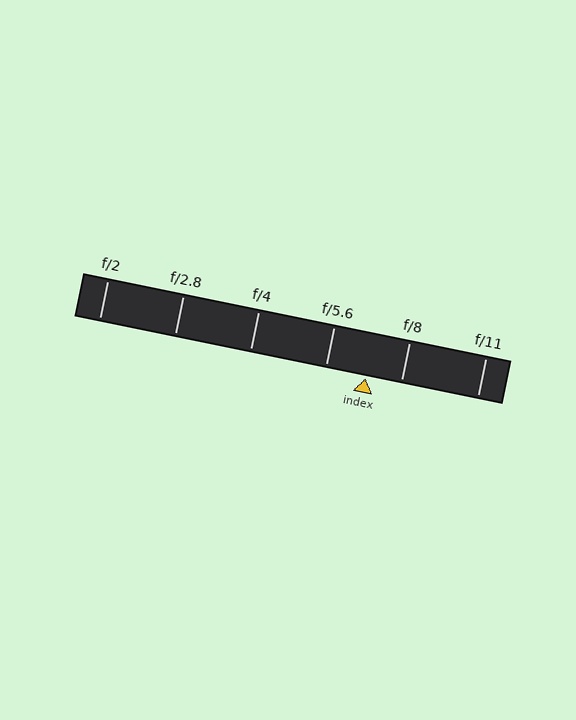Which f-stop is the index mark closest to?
The index mark is closest to f/8.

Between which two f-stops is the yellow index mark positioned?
The index mark is between f/5.6 and f/8.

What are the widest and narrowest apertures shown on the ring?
The widest aperture shown is f/2 and the narrowest is f/11.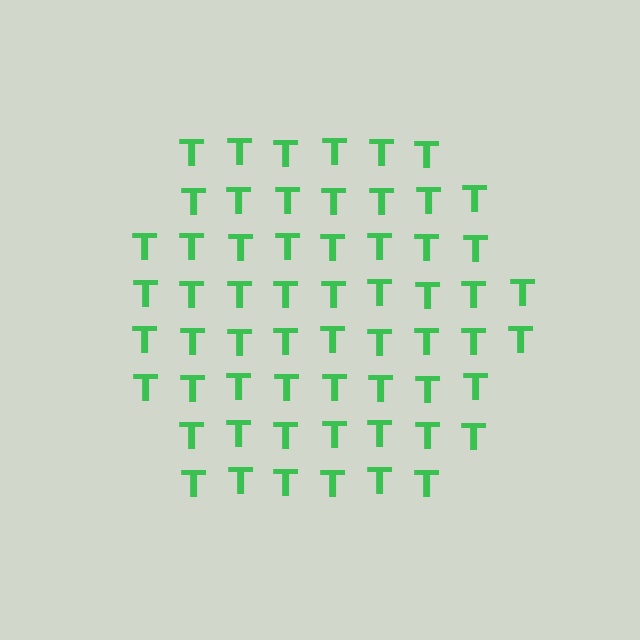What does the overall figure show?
The overall figure shows a hexagon.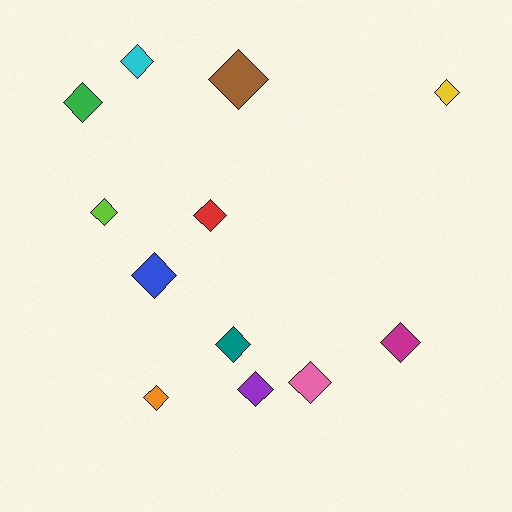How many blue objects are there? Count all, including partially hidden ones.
There is 1 blue object.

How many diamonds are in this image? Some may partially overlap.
There are 12 diamonds.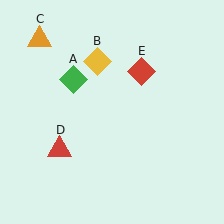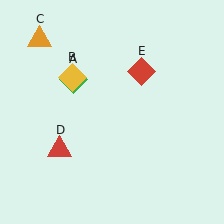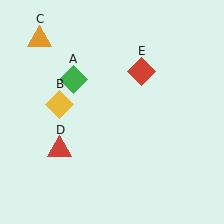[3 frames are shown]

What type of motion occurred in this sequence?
The yellow diamond (object B) rotated counterclockwise around the center of the scene.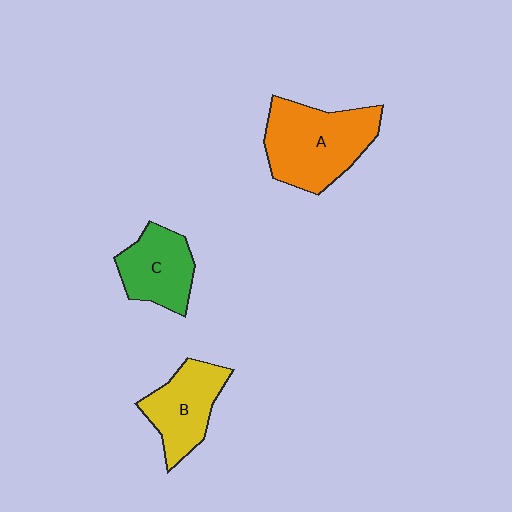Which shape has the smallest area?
Shape C (green).